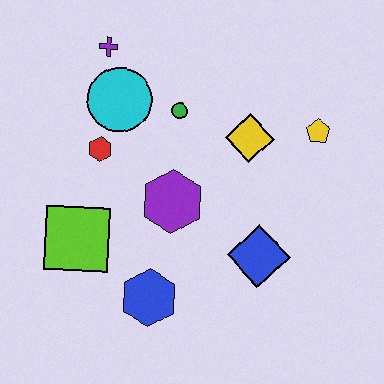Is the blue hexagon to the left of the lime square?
No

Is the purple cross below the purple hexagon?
No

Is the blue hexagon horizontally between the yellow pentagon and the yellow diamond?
No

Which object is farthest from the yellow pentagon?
The lime square is farthest from the yellow pentagon.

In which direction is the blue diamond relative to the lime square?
The blue diamond is to the right of the lime square.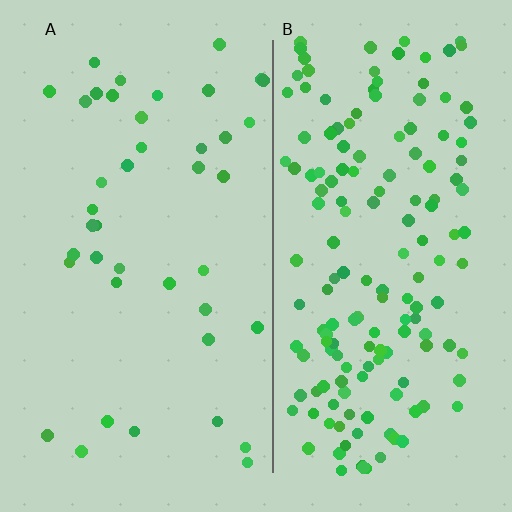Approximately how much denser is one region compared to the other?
Approximately 3.9× — region B over region A.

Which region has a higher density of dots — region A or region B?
B (the right).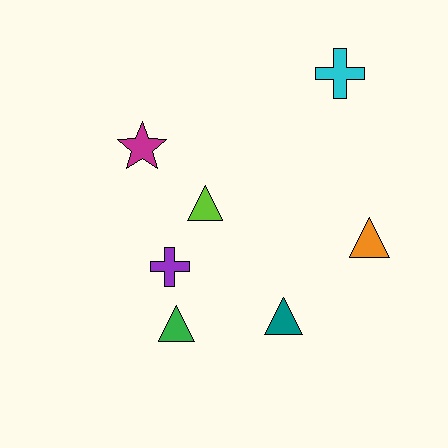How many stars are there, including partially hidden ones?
There is 1 star.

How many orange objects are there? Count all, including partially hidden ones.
There is 1 orange object.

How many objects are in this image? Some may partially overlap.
There are 7 objects.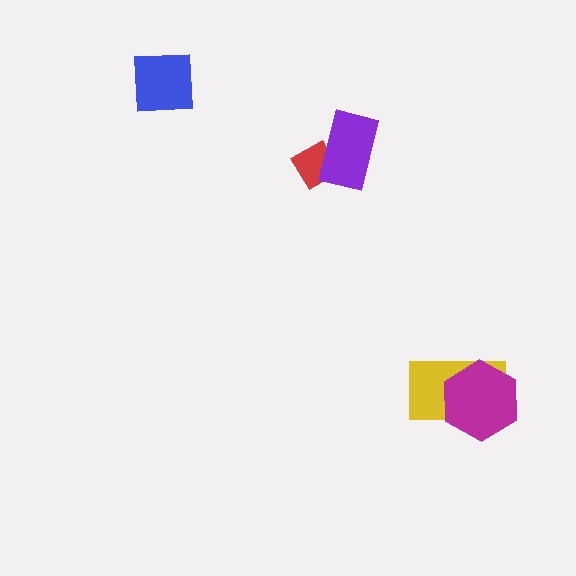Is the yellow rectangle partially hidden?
Yes, it is partially covered by another shape.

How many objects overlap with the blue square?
0 objects overlap with the blue square.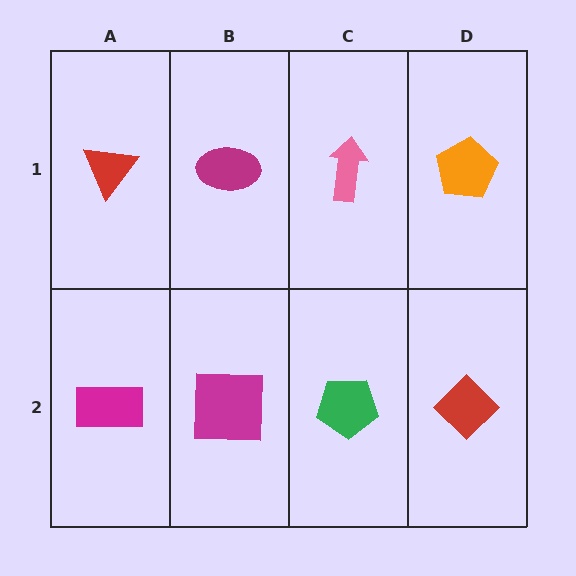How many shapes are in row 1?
4 shapes.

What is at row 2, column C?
A green pentagon.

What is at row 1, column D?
An orange pentagon.